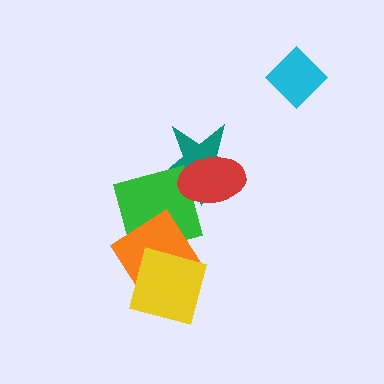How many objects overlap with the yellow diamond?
1 object overlaps with the yellow diamond.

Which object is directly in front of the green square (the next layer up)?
The orange diamond is directly in front of the green square.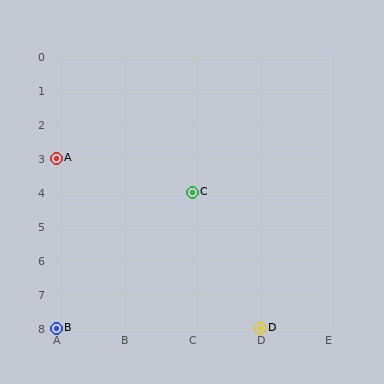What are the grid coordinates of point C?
Point C is at grid coordinates (C, 4).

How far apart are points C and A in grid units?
Points C and A are 2 columns and 1 row apart (about 2.2 grid units diagonally).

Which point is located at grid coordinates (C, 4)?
Point C is at (C, 4).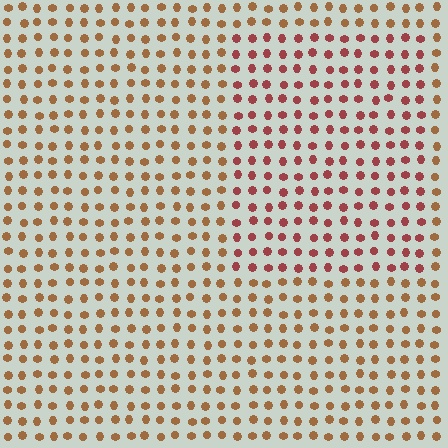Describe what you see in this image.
The image is filled with small brown elements in a uniform arrangement. A rectangle-shaped region is visible where the elements are tinted to a slightly different hue, forming a subtle color boundary.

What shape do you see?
I see a rectangle.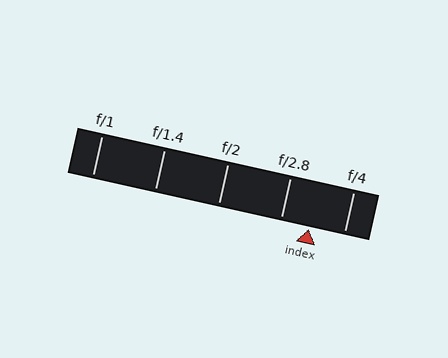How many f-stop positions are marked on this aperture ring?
There are 5 f-stop positions marked.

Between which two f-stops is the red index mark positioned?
The index mark is between f/2.8 and f/4.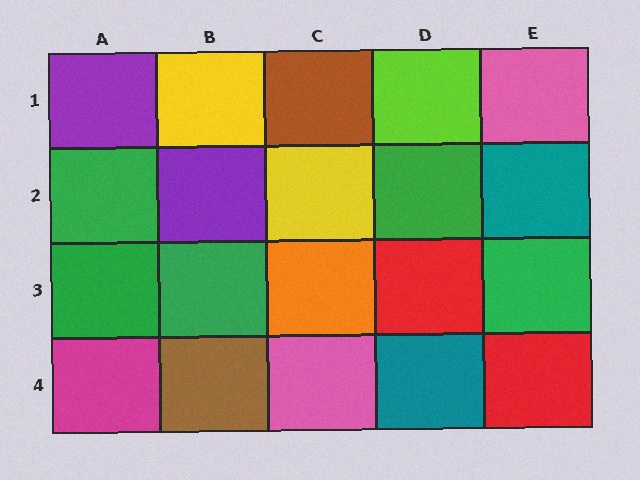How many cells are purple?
2 cells are purple.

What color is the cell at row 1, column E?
Pink.